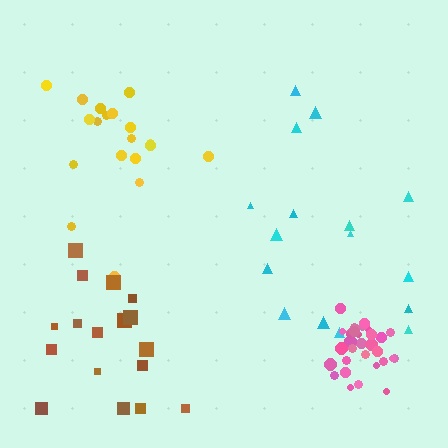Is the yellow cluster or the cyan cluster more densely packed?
Yellow.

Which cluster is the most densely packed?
Pink.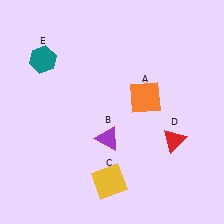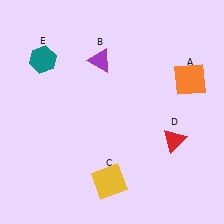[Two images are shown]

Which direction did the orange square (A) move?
The orange square (A) moved right.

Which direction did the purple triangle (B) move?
The purple triangle (B) moved up.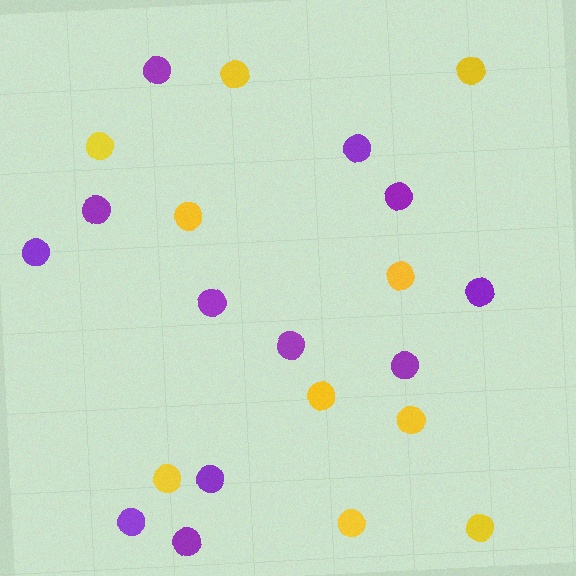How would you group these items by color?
There are 2 groups: one group of purple circles (12) and one group of yellow circles (10).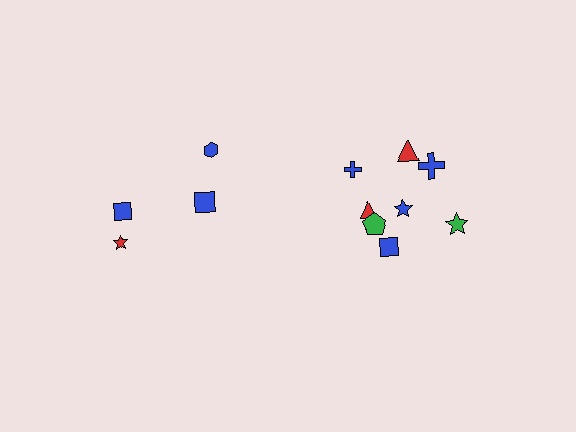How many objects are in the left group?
There are 4 objects.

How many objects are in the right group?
There are 8 objects.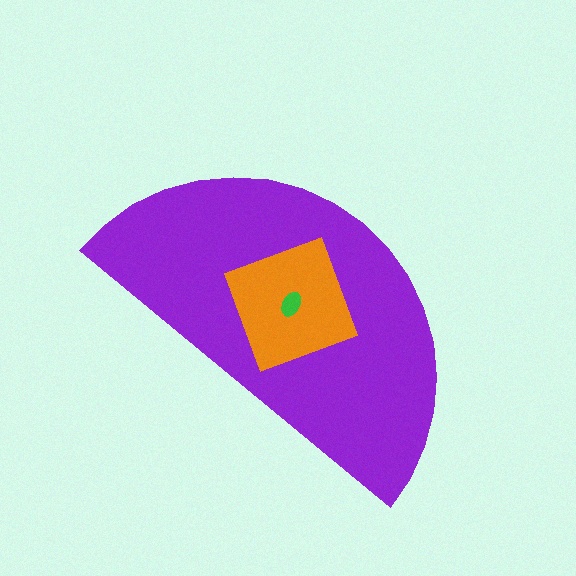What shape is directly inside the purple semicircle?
The orange square.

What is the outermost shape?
The purple semicircle.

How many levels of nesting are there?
3.